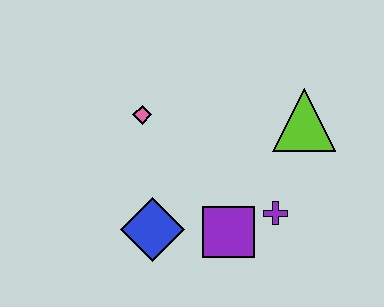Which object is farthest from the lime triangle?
The blue diamond is farthest from the lime triangle.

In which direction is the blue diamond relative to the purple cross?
The blue diamond is to the left of the purple cross.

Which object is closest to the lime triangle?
The purple cross is closest to the lime triangle.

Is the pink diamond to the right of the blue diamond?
No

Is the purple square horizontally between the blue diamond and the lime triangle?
Yes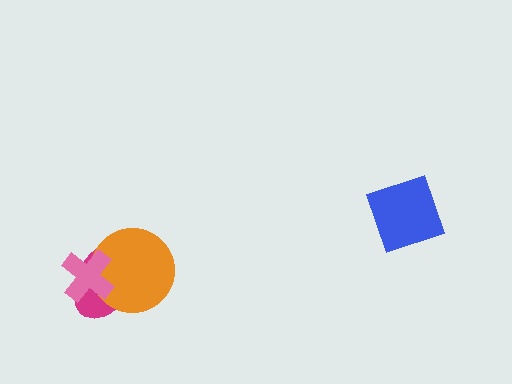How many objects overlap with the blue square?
0 objects overlap with the blue square.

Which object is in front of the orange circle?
The pink cross is in front of the orange circle.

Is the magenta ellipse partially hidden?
Yes, it is partially covered by another shape.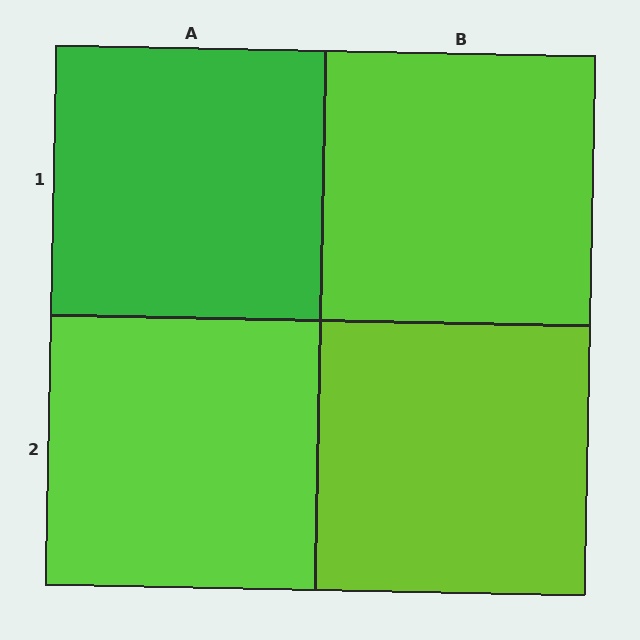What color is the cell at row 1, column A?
Green.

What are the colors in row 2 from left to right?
Lime, lime.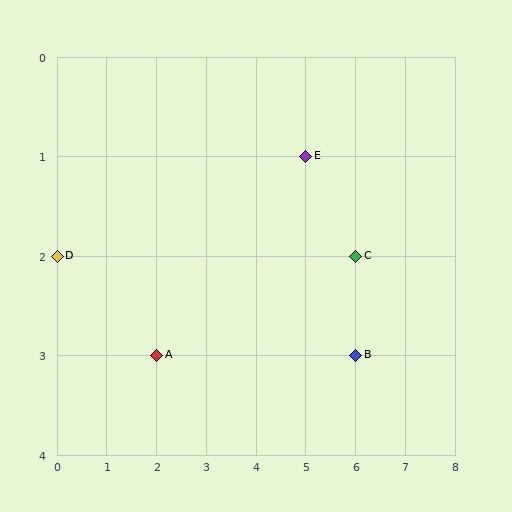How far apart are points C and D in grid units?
Points C and D are 6 columns apart.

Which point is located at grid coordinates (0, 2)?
Point D is at (0, 2).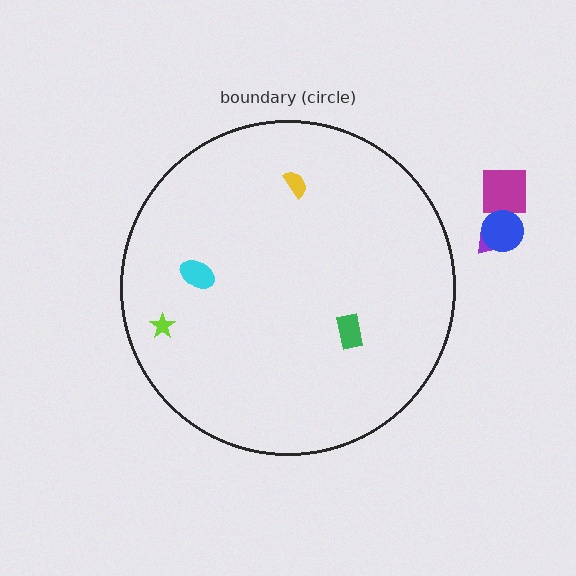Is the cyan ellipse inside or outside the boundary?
Inside.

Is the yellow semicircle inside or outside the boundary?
Inside.